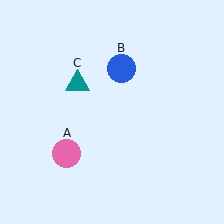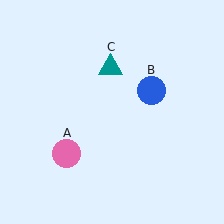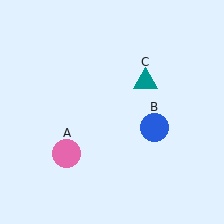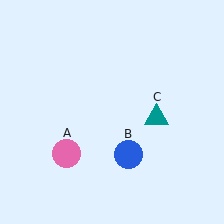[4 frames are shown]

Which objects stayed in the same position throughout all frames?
Pink circle (object A) remained stationary.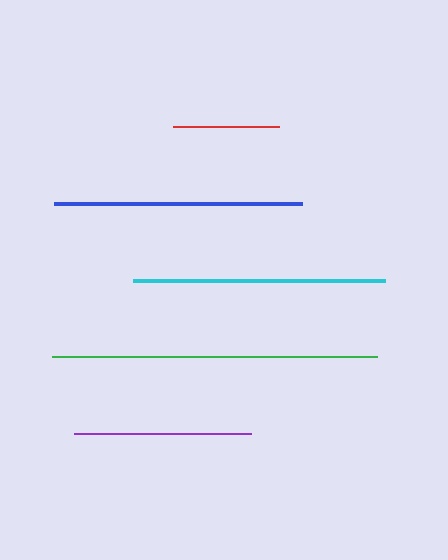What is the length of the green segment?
The green segment is approximately 325 pixels long.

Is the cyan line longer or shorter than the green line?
The green line is longer than the cyan line.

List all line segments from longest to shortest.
From longest to shortest: green, cyan, blue, purple, red.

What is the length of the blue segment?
The blue segment is approximately 249 pixels long.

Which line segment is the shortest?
The red line is the shortest at approximately 106 pixels.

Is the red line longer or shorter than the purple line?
The purple line is longer than the red line.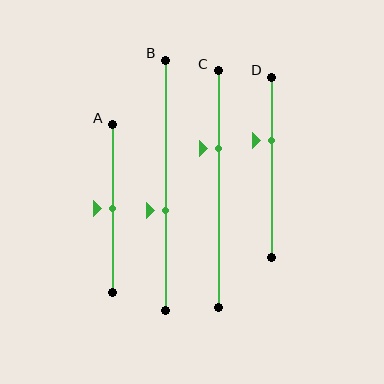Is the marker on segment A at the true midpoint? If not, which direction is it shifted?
Yes, the marker on segment A is at the true midpoint.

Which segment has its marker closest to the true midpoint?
Segment A has its marker closest to the true midpoint.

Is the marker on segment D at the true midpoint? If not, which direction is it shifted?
No, the marker on segment D is shifted upward by about 15% of the segment length.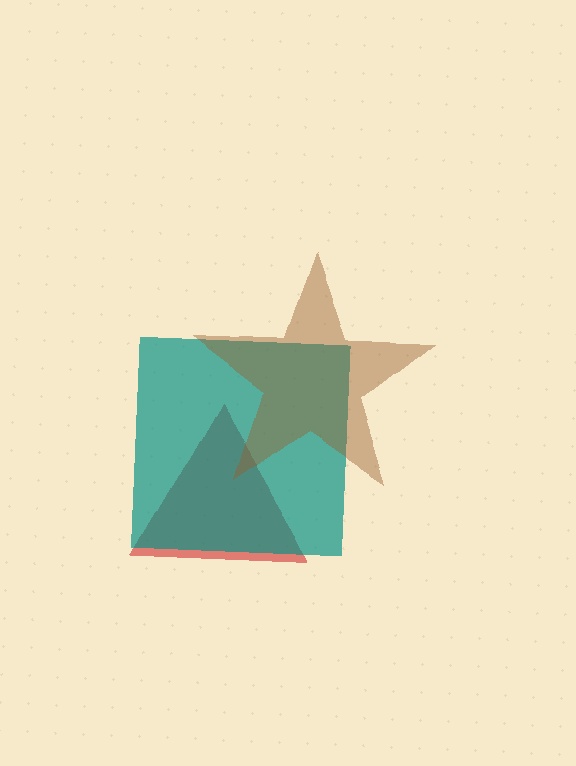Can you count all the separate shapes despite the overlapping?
Yes, there are 3 separate shapes.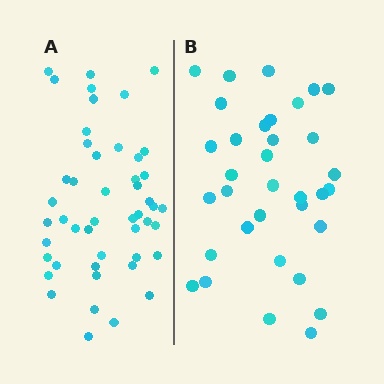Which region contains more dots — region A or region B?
Region A (the left region) has more dots.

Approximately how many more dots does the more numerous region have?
Region A has approximately 15 more dots than region B.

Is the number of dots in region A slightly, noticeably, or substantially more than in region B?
Region A has noticeably more, but not dramatically so. The ratio is roughly 1.4 to 1.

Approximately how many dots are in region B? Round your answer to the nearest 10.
About 30 dots. (The exact count is 34, which rounds to 30.)